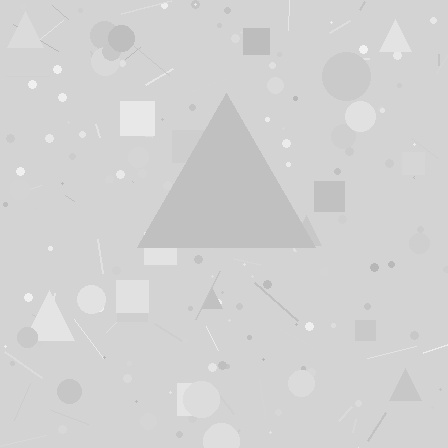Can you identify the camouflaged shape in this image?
The camouflaged shape is a triangle.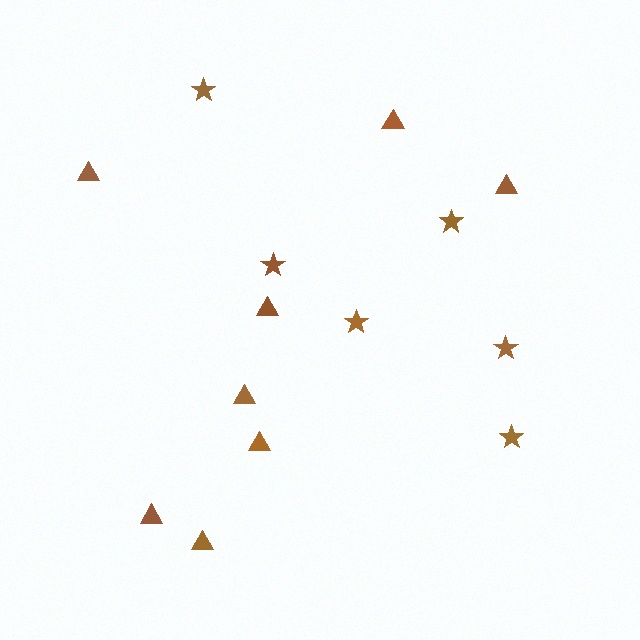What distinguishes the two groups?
There are 2 groups: one group of stars (6) and one group of triangles (8).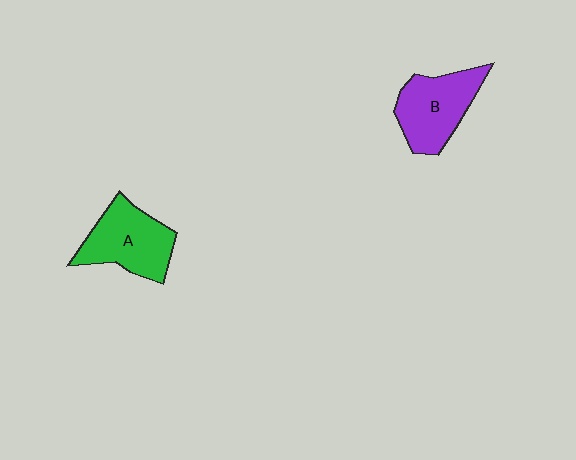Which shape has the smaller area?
Shape B (purple).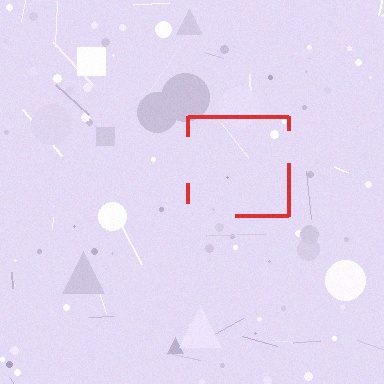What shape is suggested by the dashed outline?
The dashed outline suggests a square.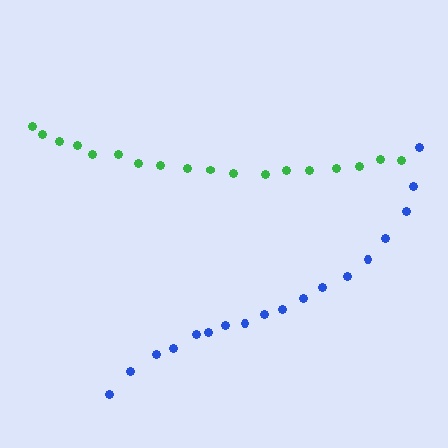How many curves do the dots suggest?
There are 2 distinct paths.